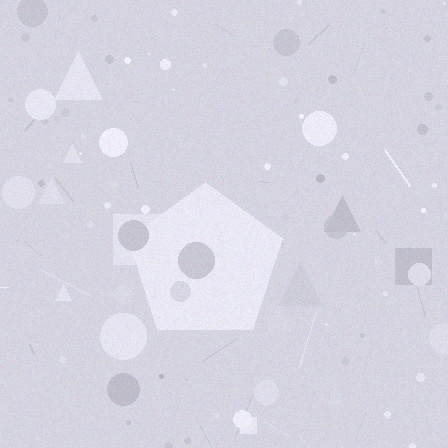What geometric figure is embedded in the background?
A pentagon is embedded in the background.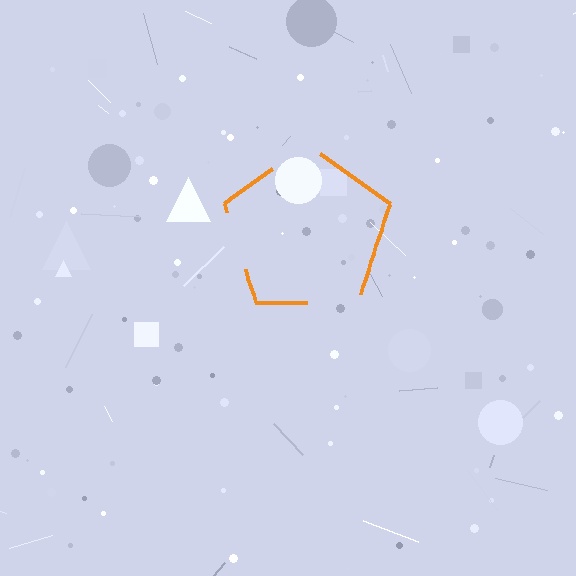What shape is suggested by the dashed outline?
The dashed outline suggests a pentagon.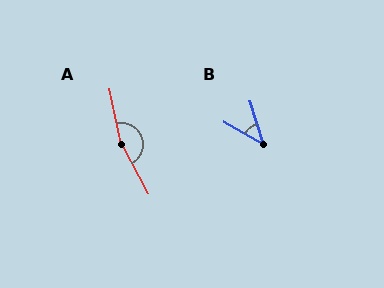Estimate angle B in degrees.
Approximately 43 degrees.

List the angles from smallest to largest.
B (43°), A (163°).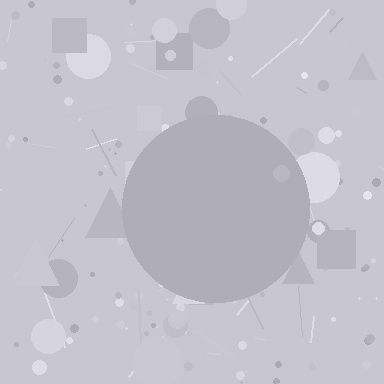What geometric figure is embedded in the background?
A circle is embedded in the background.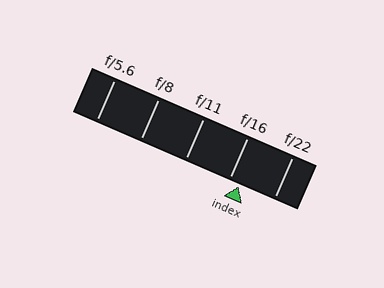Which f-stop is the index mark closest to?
The index mark is closest to f/16.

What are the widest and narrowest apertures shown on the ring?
The widest aperture shown is f/5.6 and the narrowest is f/22.